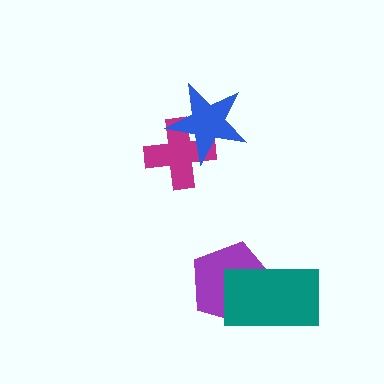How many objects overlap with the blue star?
1 object overlaps with the blue star.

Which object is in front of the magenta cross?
The blue star is in front of the magenta cross.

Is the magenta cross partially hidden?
Yes, it is partially covered by another shape.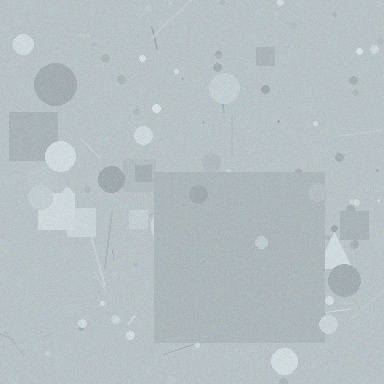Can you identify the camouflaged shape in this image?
The camouflaged shape is a square.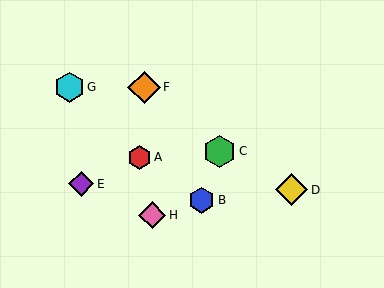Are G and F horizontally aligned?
Yes, both are at y≈87.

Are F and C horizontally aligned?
No, F is at y≈87 and C is at y≈151.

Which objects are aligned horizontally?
Objects F, G are aligned horizontally.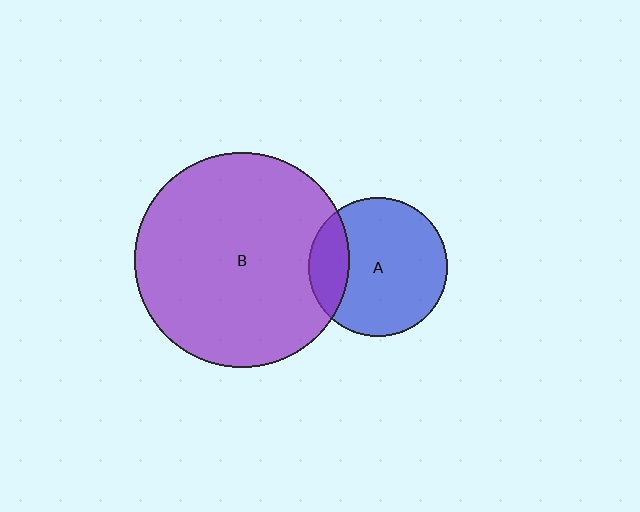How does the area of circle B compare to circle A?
Approximately 2.4 times.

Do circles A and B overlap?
Yes.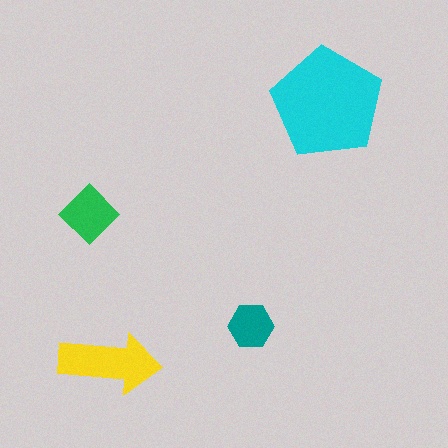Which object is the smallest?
The teal hexagon.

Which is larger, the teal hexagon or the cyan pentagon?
The cyan pentagon.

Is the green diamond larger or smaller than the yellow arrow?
Smaller.